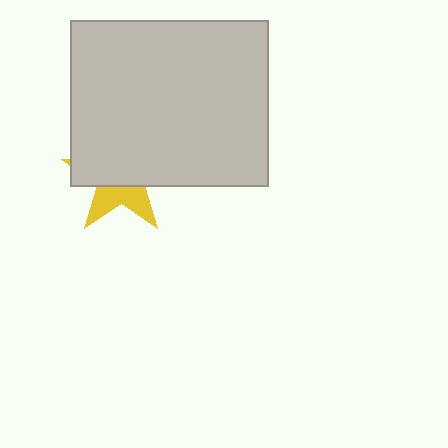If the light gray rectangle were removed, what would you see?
You would see the complete yellow star.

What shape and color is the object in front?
The object in front is a light gray rectangle.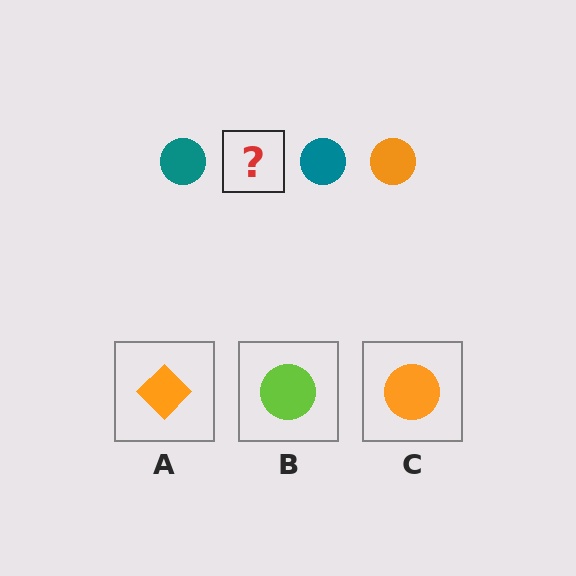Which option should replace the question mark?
Option C.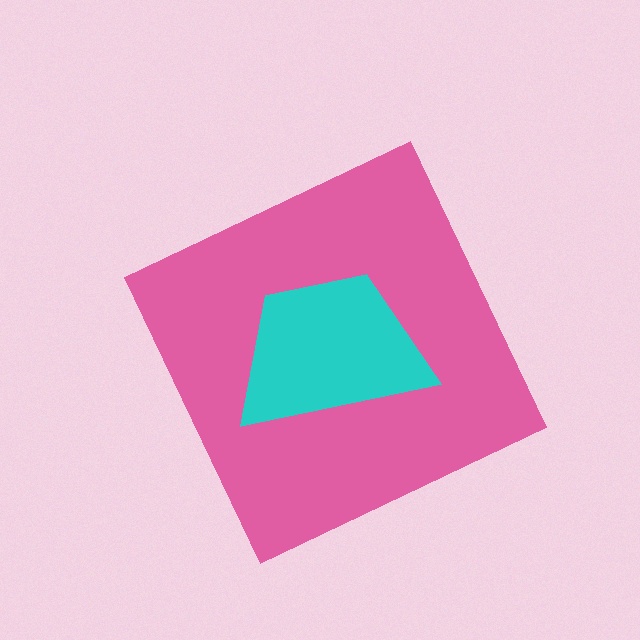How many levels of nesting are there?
2.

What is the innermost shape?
The cyan trapezoid.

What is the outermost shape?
The pink diamond.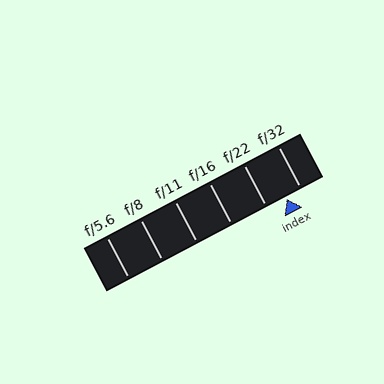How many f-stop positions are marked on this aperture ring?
There are 6 f-stop positions marked.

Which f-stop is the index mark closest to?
The index mark is closest to f/32.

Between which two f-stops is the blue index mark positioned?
The index mark is between f/22 and f/32.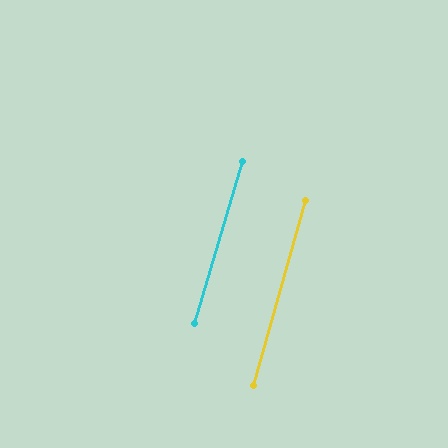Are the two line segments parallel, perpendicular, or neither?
Parallel — their directions differ by only 1.2°.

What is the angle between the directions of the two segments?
Approximately 1 degree.